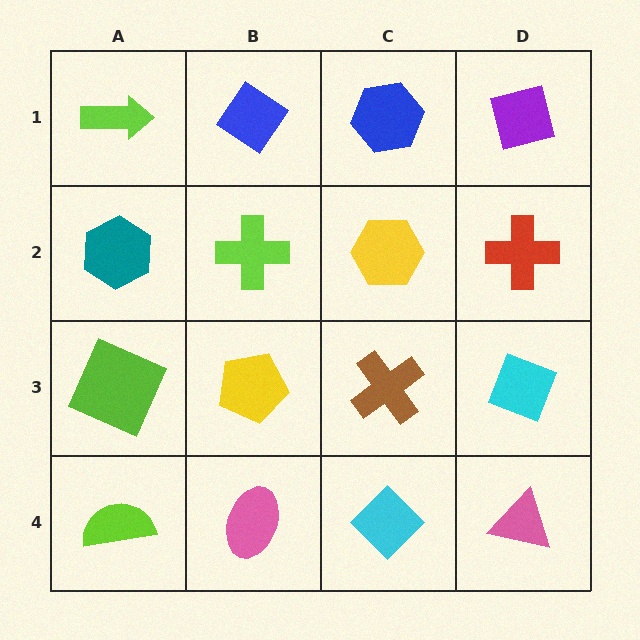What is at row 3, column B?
A yellow pentagon.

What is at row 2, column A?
A teal hexagon.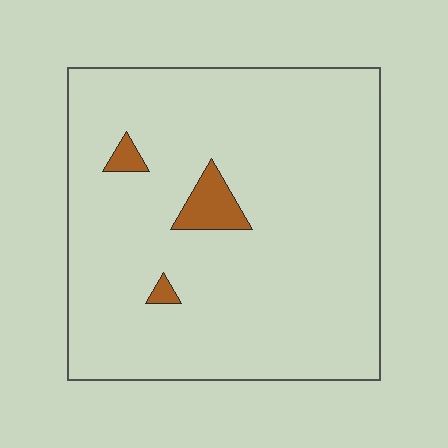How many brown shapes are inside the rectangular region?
3.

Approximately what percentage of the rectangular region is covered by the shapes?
Approximately 5%.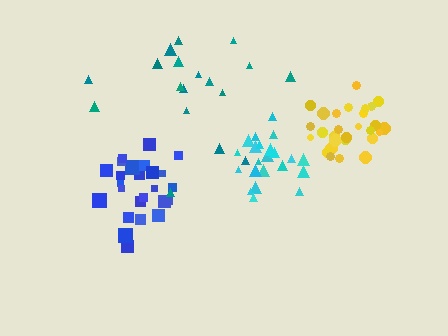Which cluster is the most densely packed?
Blue.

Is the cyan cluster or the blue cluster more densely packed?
Blue.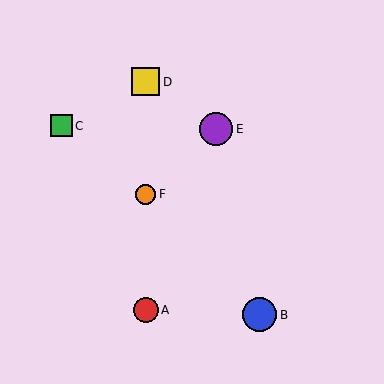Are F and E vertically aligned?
No, F is at x≈146 and E is at x≈216.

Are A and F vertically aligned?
Yes, both are at x≈146.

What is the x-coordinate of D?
Object D is at x≈146.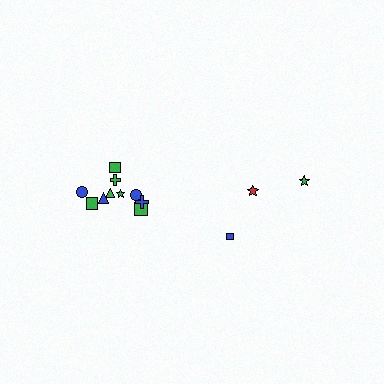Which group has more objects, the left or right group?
The left group.